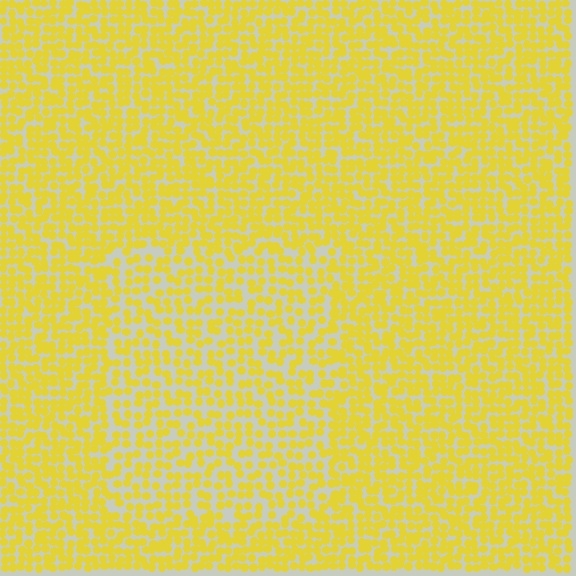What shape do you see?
I see a rectangle.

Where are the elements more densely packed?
The elements are more densely packed outside the rectangle boundary.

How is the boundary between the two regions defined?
The boundary is defined by a change in element density (approximately 1.5x ratio). All elements are the same color, size, and shape.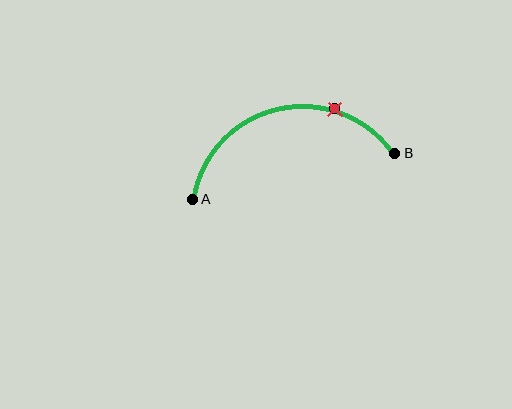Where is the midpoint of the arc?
The arc midpoint is the point on the curve farthest from the straight line joining A and B. It sits above that line.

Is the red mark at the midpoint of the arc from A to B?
No. The red mark lies on the arc but is closer to endpoint B. The arc midpoint would be at the point on the curve equidistant along the arc from both A and B.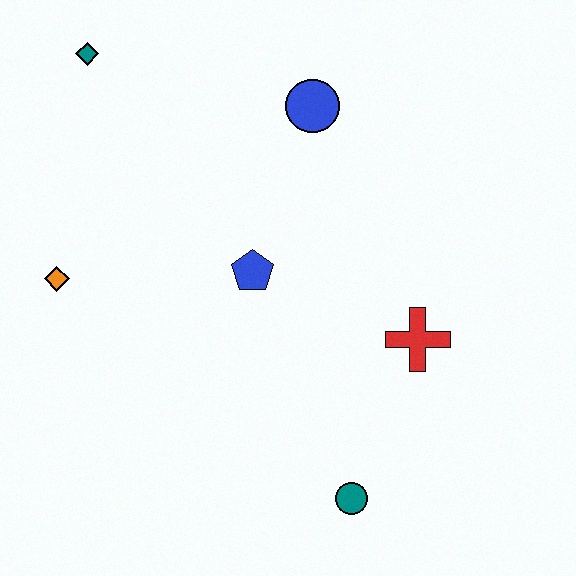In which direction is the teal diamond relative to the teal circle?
The teal diamond is above the teal circle.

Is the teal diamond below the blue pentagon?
No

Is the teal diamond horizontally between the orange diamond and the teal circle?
Yes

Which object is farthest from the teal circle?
The teal diamond is farthest from the teal circle.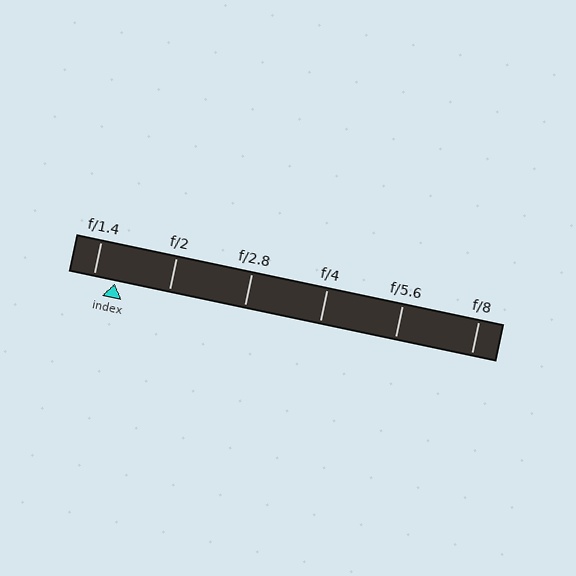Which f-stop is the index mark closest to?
The index mark is closest to f/1.4.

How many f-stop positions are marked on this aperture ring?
There are 6 f-stop positions marked.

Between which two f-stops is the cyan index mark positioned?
The index mark is between f/1.4 and f/2.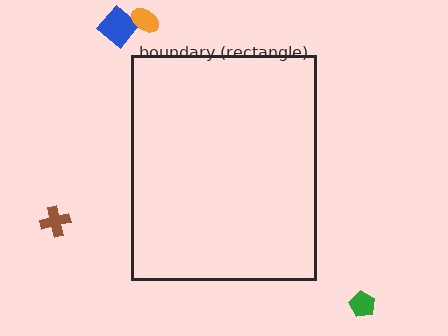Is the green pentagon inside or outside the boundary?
Outside.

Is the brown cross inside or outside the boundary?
Outside.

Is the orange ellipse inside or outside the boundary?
Outside.